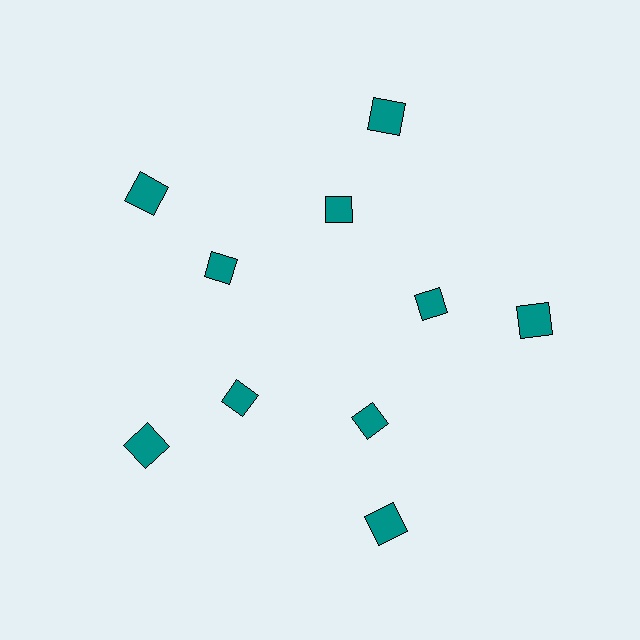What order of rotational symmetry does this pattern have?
This pattern has 5-fold rotational symmetry.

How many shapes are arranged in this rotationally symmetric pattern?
There are 10 shapes, arranged in 5 groups of 2.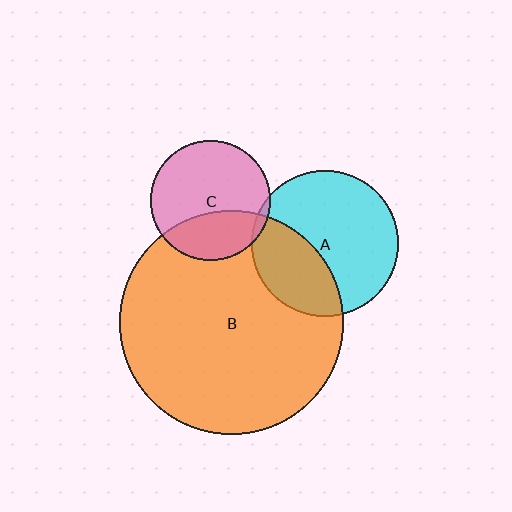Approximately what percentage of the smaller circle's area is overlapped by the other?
Approximately 35%.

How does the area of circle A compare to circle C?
Approximately 1.5 times.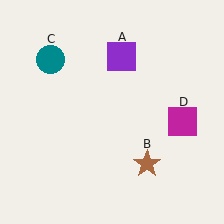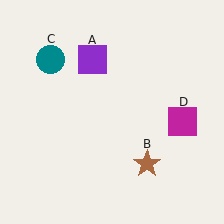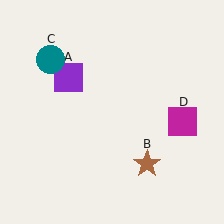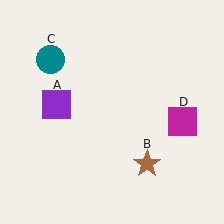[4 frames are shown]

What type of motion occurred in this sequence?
The purple square (object A) rotated counterclockwise around the center of the scene.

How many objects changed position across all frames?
1 object changed position: purple square (object A).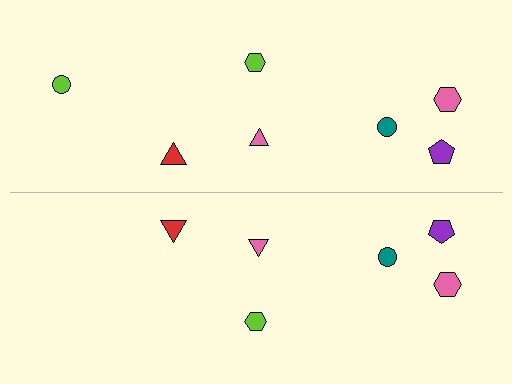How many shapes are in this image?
There are 13 shapes in this image.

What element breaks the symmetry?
A lime circle is missing from the bottom side.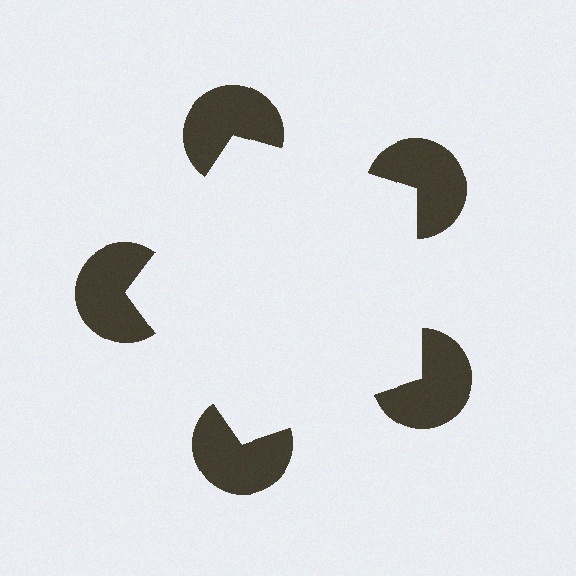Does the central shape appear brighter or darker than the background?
It typically appears slightly brighter than the background, even though no actual brightness change is drawn.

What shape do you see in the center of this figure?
An illusory pentagon — its edges are inferred from the aligned wedge cuts in the pac-man discs, not physically drawn.